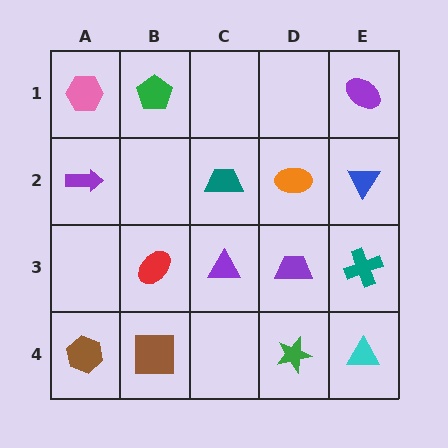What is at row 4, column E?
A cyan triangle.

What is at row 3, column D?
A purple trapezoid.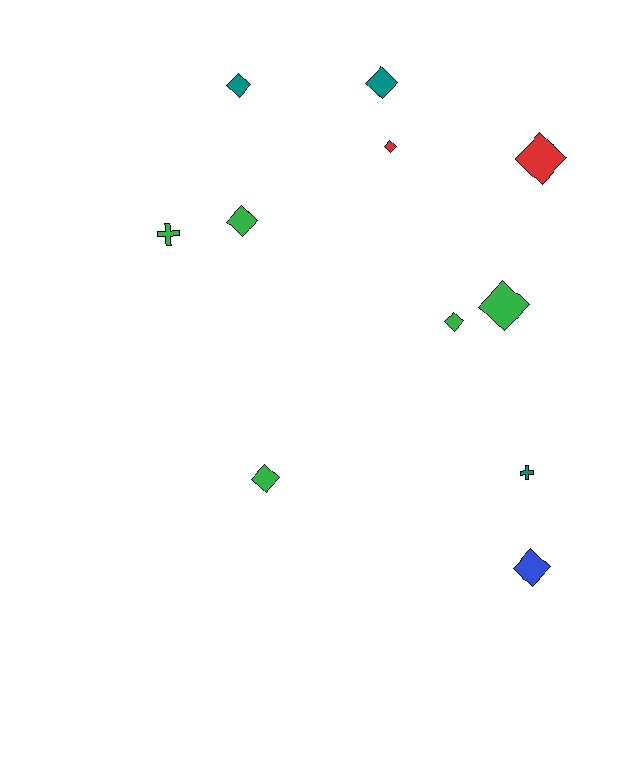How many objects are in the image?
There are 11 objects.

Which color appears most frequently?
Green, with 5 objects.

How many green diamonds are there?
There are 4 green diamonds.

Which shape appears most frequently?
Diamond, with 9 objects.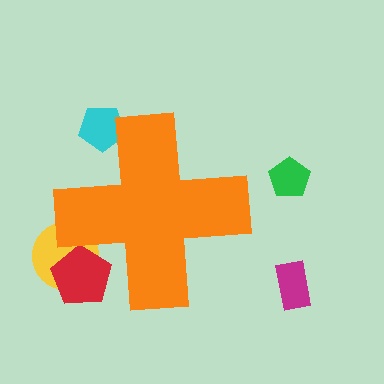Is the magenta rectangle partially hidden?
No, the magenta rectangle is fully visible.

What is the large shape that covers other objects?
An orange cross.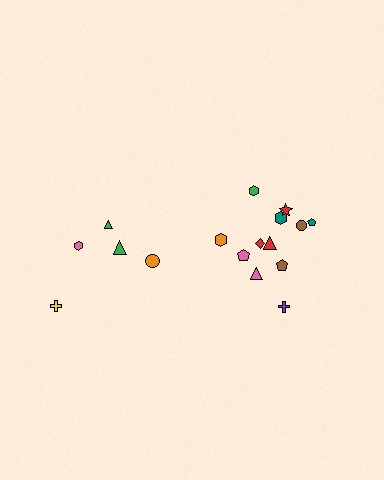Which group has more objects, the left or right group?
The right group.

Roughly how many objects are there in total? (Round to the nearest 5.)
Roughly 15 objects in total.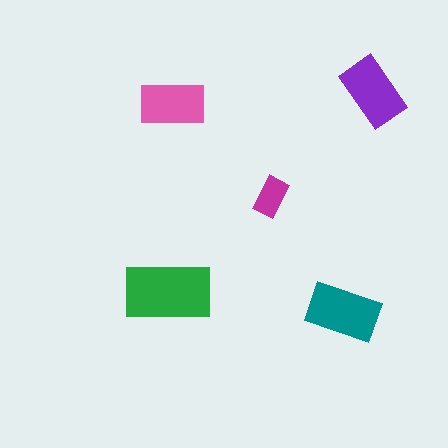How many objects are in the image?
There are 5 objects in the image.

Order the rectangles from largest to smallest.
the green one, the teal one, the purple one, the pink one, the magenta one.